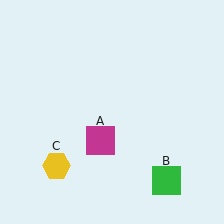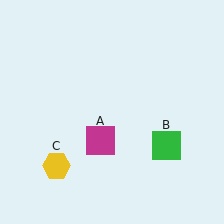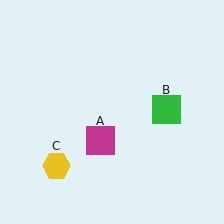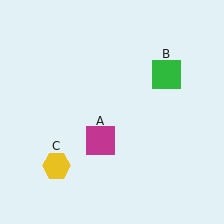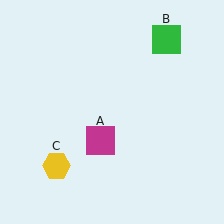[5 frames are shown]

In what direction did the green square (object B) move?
The green square (object B) moved up.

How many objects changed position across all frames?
1 object changed position: green square (object B).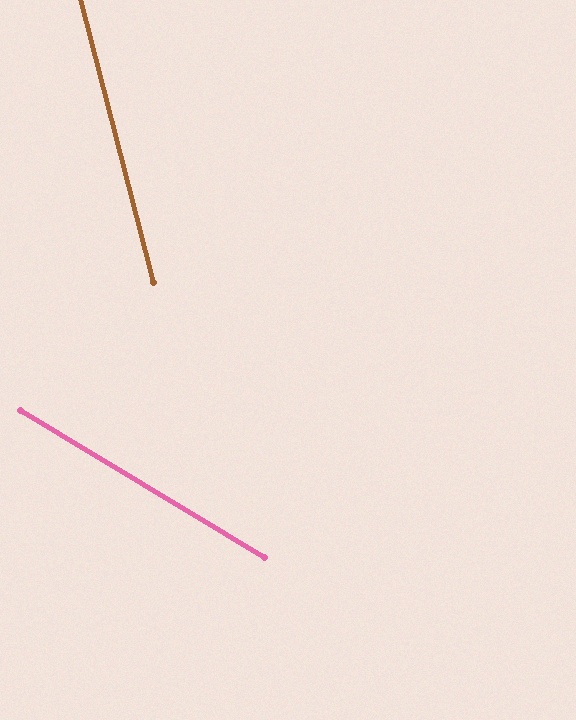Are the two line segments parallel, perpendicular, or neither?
Neither parallel nor perpendicular — they differ by about 45°.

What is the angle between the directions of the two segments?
Approximately 45 degrees.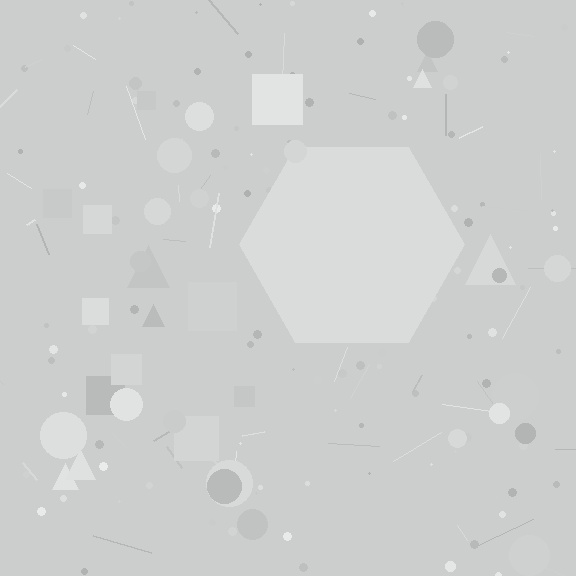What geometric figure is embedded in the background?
A hexagon is embedded in the background.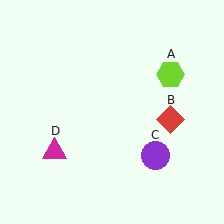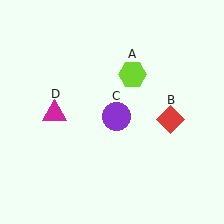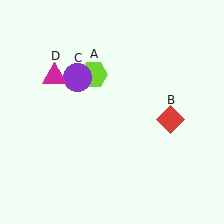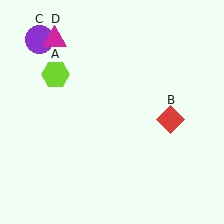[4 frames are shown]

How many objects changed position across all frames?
3 objects changed position: lime hexagon (object A), purple circle (object C), magenta triangle (object D).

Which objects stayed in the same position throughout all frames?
Red diamond (object B) remained stationary.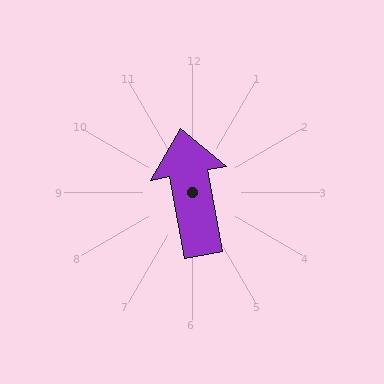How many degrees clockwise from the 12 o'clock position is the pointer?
Approximately 349 degrees.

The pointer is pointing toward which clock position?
Roughly 12 o'clock.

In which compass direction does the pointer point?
North.